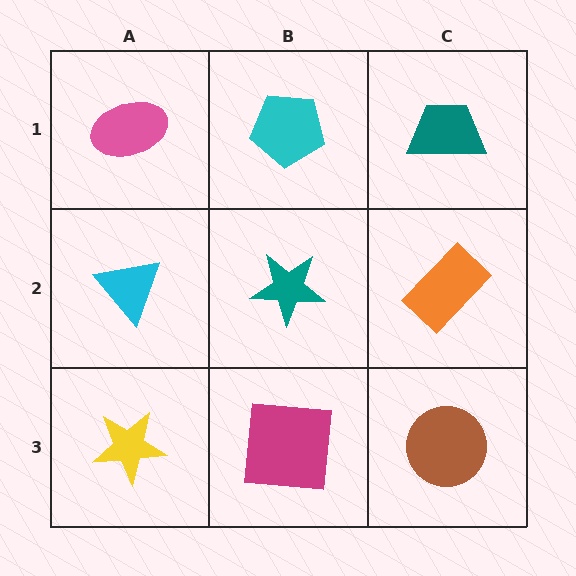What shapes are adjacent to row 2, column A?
A pink ellipse (row 1, column A), a yellow star (row 3, column A), a teal star (row 2, column B).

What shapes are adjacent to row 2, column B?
A cyan pentagon (row 1, column B), a magenta square (row 3, column B), a cyan triangle (row 2, column A), an orange rectangle (row 2, column C).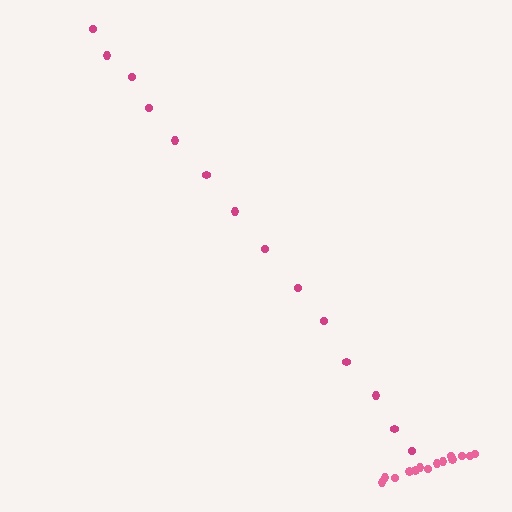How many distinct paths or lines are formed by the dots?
There are 2 distinct paths.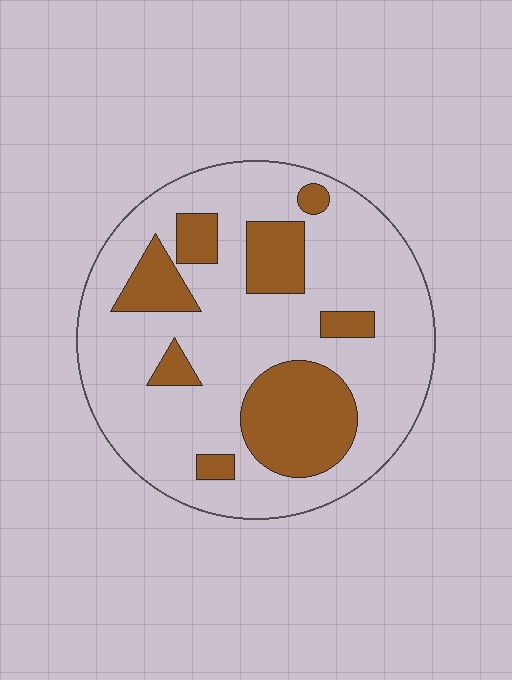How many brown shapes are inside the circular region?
8.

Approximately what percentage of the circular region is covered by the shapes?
Approximately 25%.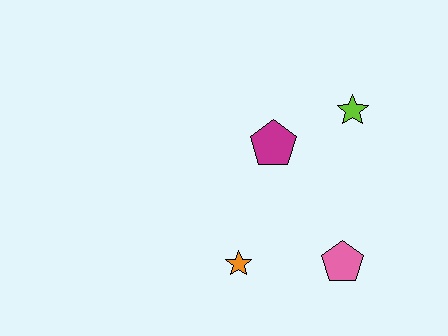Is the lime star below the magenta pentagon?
No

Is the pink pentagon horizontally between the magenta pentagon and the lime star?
Yes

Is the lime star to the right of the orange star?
Yes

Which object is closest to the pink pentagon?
The orange star is closest to the pink pentagon.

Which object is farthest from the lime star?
The orange star is farthest from the lime star.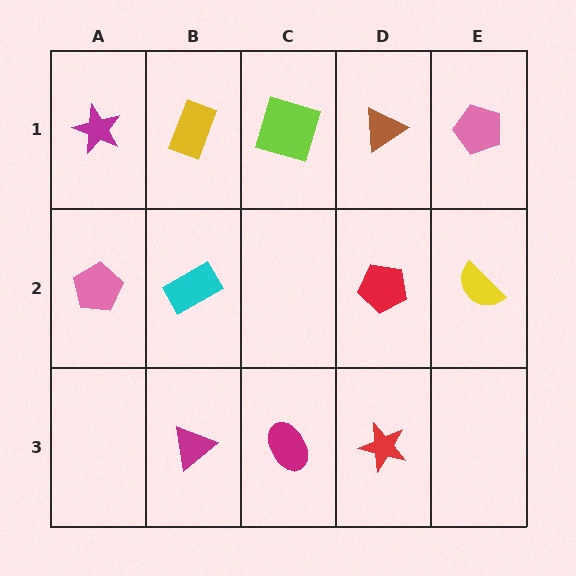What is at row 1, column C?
A lime square.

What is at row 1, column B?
A yellow rectangle.